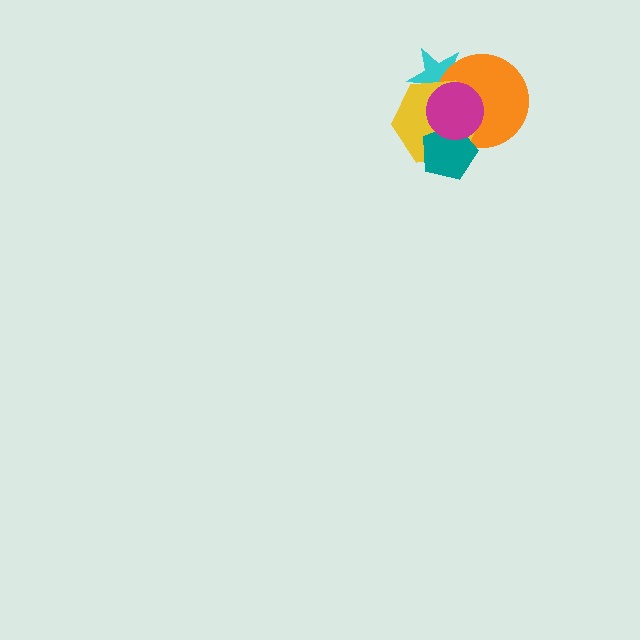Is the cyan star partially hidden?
Yes, it is partially covered by another shape.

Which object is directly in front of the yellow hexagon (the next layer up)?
The teal pentagon is directly in front of the yellow hexagon.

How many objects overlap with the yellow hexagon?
4 objects overlap with the yellow hexagon.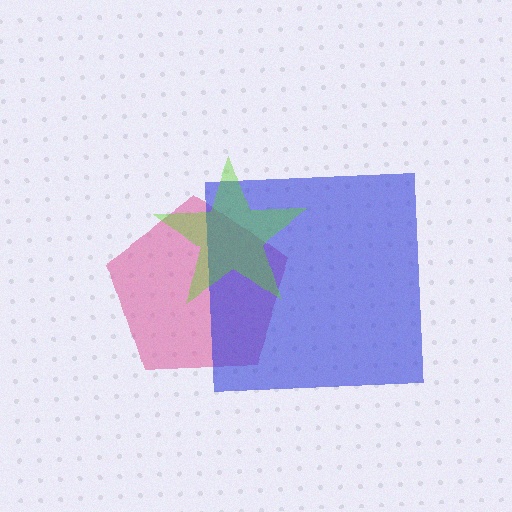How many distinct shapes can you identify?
There are 3 distinct shapes: a pink pentagon, a blue square, a lime star.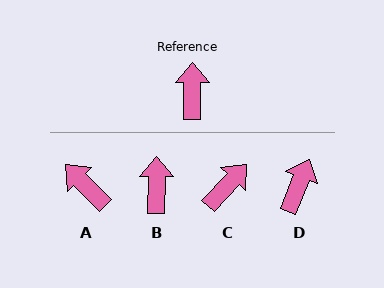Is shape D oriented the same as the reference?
No, it is off by about 22 degrees.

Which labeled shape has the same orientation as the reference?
B.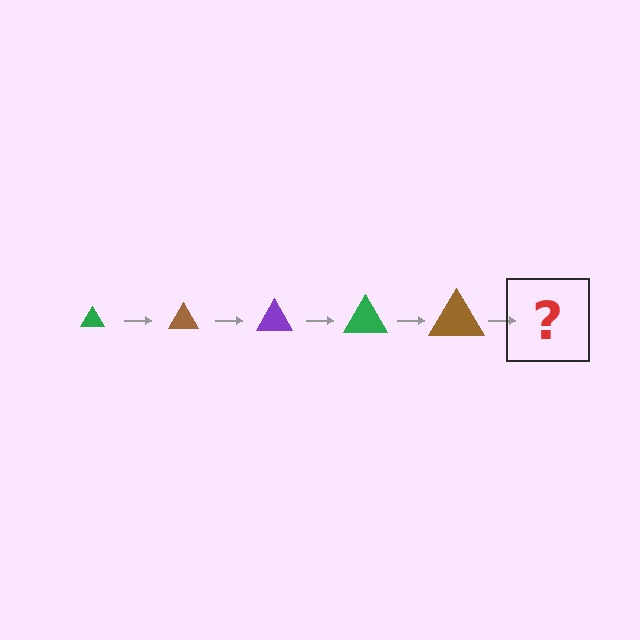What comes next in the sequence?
The next element should be a purple triangle, larger than the previous one.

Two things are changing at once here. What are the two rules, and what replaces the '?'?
The two rules are that the triangle grows larger each step and the color cycles through green, brown, and purple. The '?' should be a purple triangle, larger than the previous one.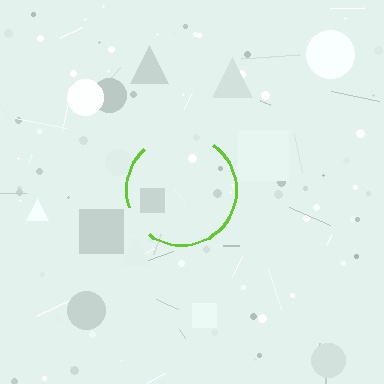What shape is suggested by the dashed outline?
The dashed outline suggests a circle.